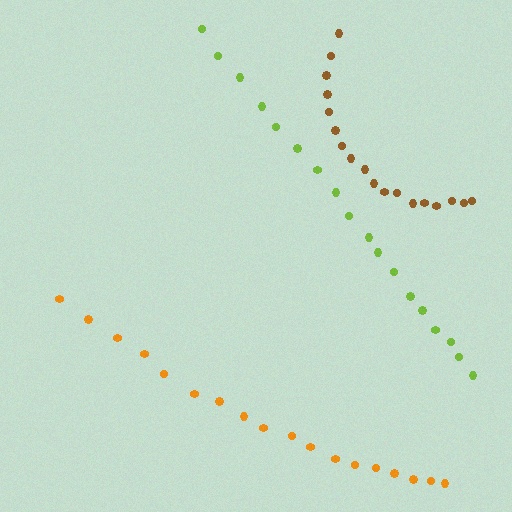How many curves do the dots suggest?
There are 3 distinct paths.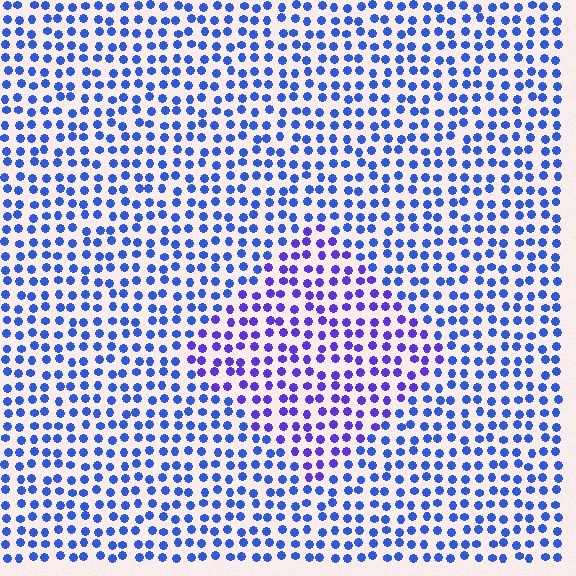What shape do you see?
I see a diamond.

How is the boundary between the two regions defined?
The boundary is defined purely by a slight shift in hue (about 32 degrees). Spacing, size, and orientation are identical on both sides.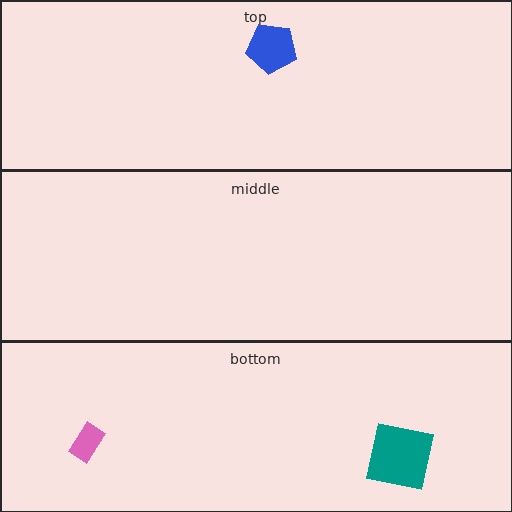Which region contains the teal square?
The bottom region.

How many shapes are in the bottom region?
2.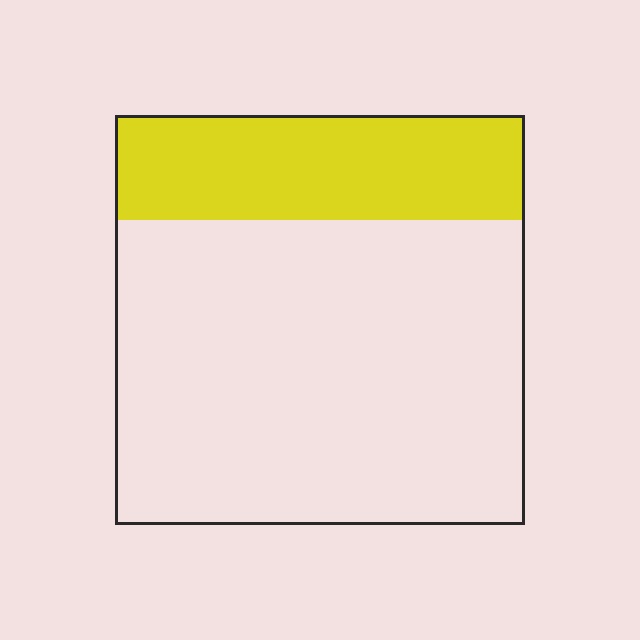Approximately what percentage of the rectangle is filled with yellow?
Approximately 25%.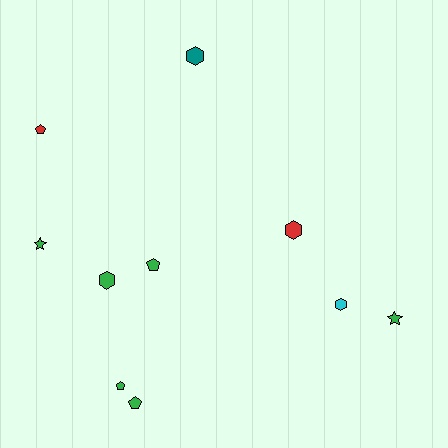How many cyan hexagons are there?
There is 1 cyan hexagon.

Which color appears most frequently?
Green, with 6 objects.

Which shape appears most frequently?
Pentagon, with 4 objects.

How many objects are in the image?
There are 10 objects.